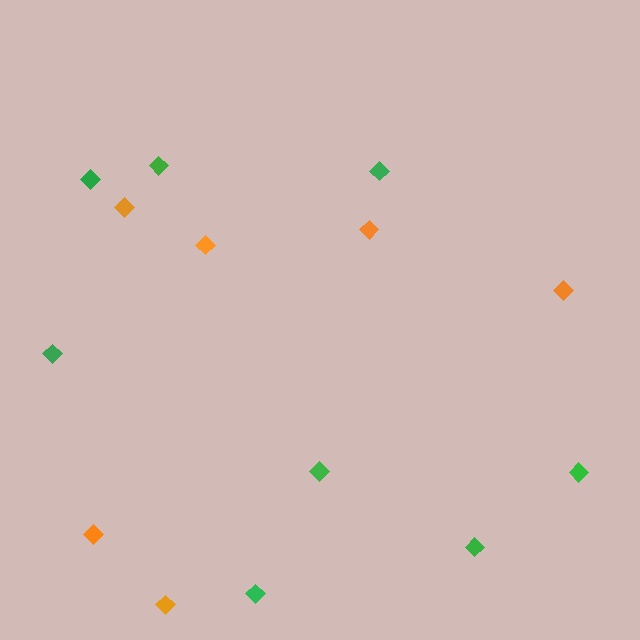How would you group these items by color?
There are 2 groups: one group of green diamonds (8) and one group of orange diamonds (6).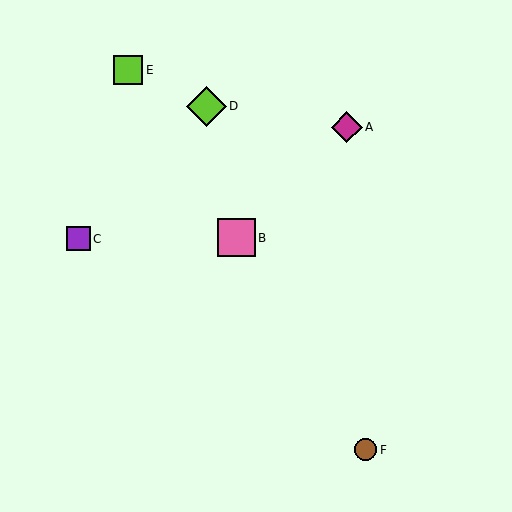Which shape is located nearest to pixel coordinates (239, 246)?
The pink square (labeled B) at (236, 238) is nearest to that location.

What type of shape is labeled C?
Shape C is a purple square.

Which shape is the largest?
The lime diamond (labeled D) is the largest.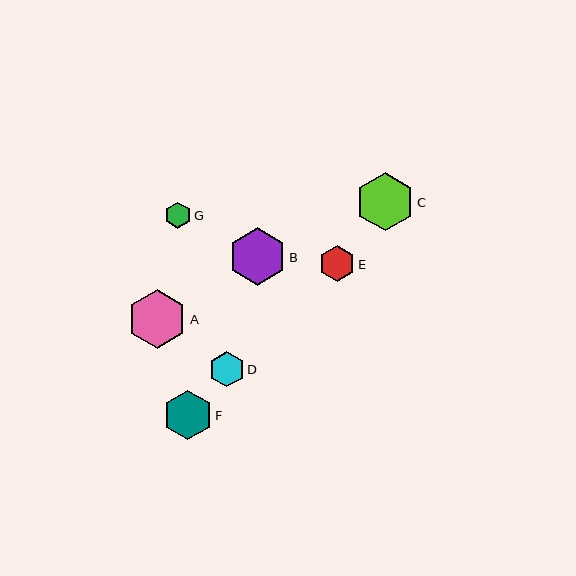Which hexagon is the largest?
Hexagon A is the largest with a size of approximately 59 pixels.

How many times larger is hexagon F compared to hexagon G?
Hexagon F is approximately 1.9 times the size of hexagon G.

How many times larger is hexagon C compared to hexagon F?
Hexagon C is approximately 1.2 times the size of hexagon F.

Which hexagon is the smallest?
Hexagon G is the smallest with a size of approximately 26 pixels.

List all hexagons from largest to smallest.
From largest to smallest: A, C, B, F, E, D, G.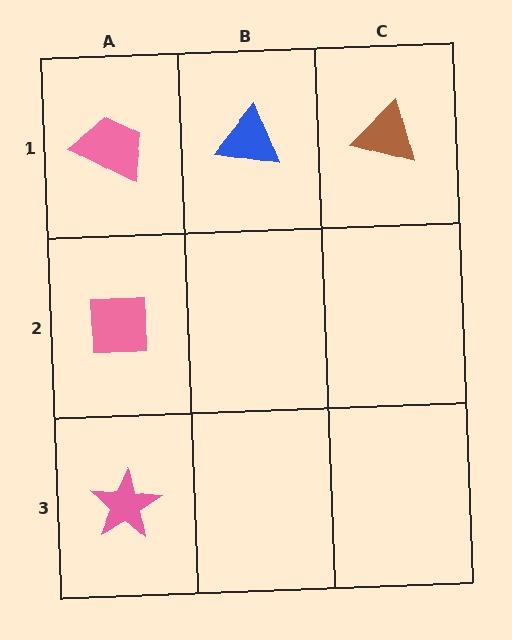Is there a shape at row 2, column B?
No, that cell is empty.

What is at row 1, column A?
A pink trapezoid.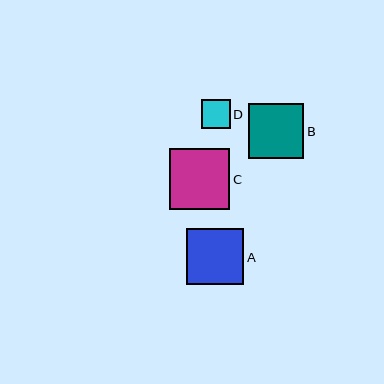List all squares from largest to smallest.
From largest to smallest: C, A, B, D.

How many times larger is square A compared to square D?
Square A is approximately 2.0 times the size of square D.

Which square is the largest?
Square C is the largest with a size of approximately 61 pixels.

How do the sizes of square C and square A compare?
Square C and square A are approximately the same size.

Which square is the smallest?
Square D is the smallest with a size of approximately 29 pixels.